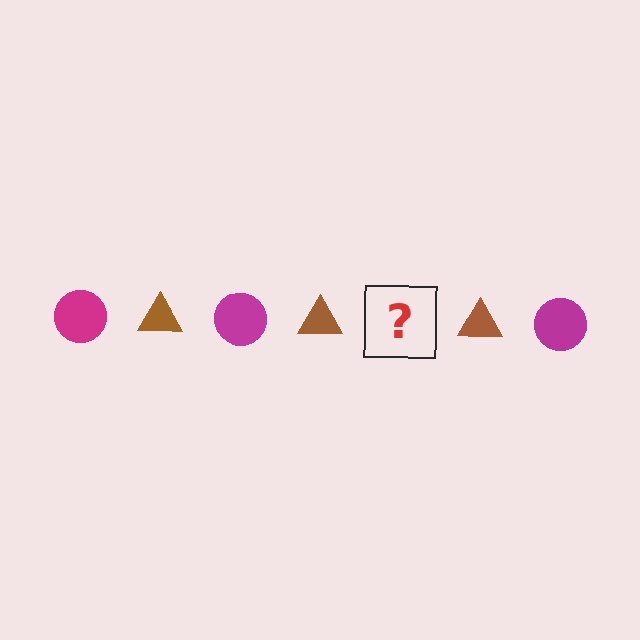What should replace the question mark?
The question mark should be replaced with a magenta circle.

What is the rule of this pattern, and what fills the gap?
The rule is that the pattern alternates between magenta circle and brown triangle. The gap should be filled with a magenta circle.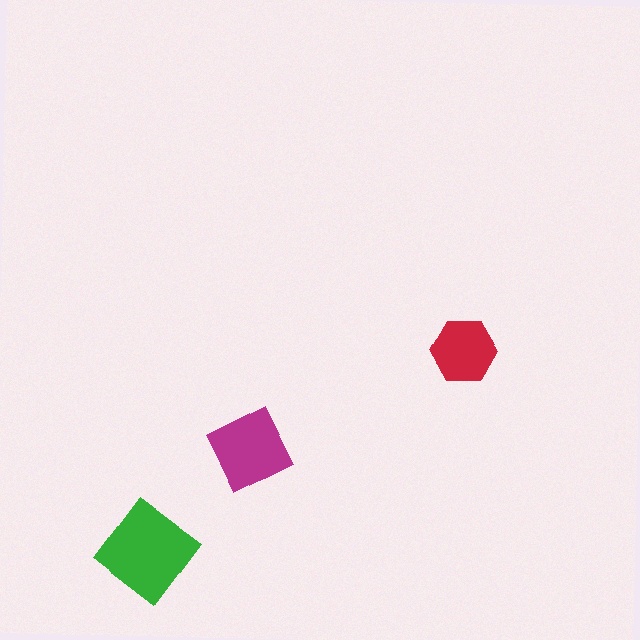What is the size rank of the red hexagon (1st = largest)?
3rd.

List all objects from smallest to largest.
The red hexagon, the magenta square, the green diamond.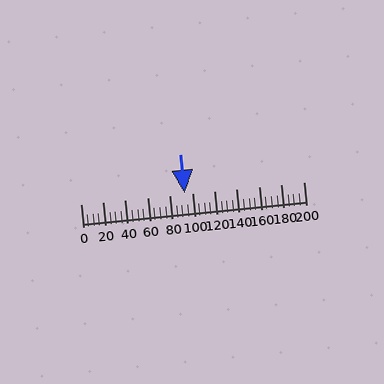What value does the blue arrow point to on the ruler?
The blue arrow points to approximately 93.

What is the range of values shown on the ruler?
The ruler shows values from 0 to 200.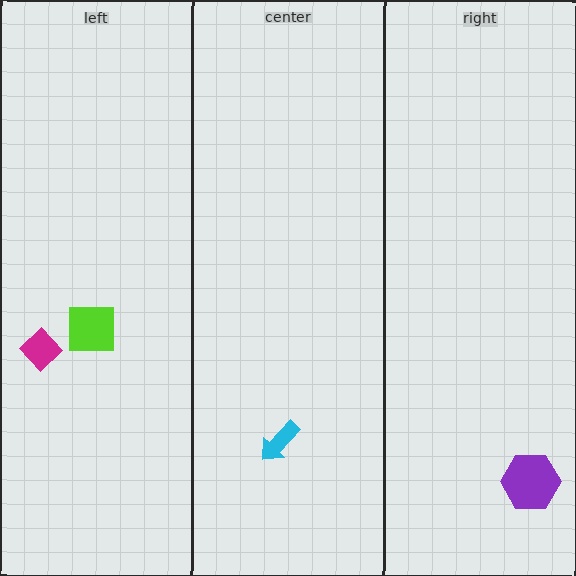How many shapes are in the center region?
1.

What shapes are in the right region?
The purple hexagon.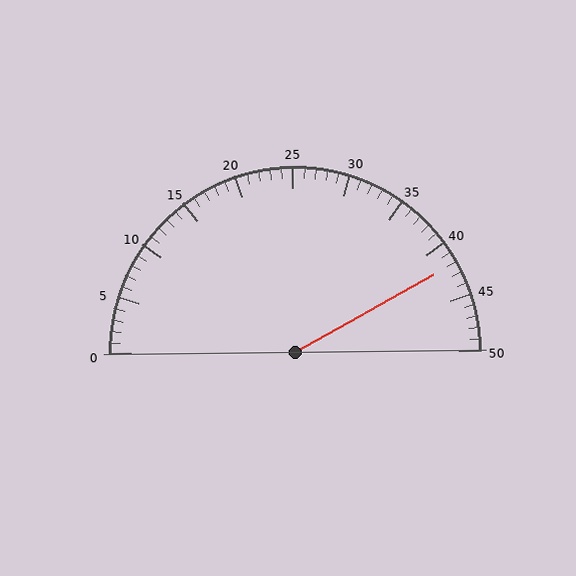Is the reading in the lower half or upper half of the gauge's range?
The reading is in the upper half of the range (0 to 50).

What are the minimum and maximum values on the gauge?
The gauge ranges from 0 to 50.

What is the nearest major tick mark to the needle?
The nearest major tick mark is 40.